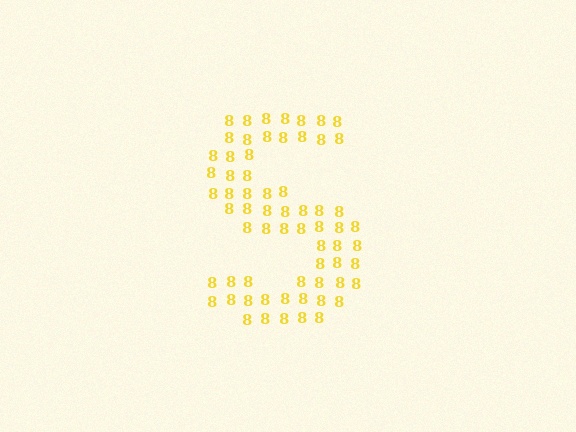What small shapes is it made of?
It is made of small digit 8's.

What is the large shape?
The large shape is the letter S.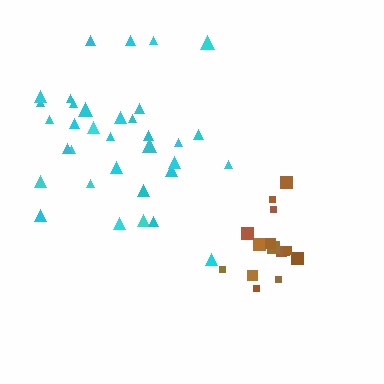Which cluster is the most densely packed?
Brown.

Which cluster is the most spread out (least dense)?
Cyan.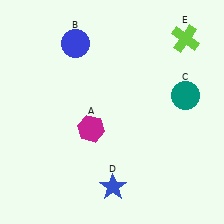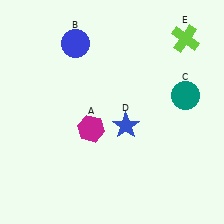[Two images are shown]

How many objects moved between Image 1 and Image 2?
1 object moved between the two images.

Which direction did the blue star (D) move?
The blue star (D) moved up.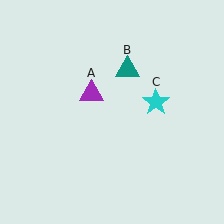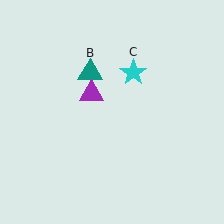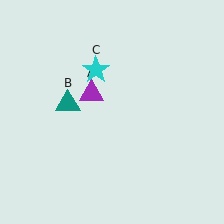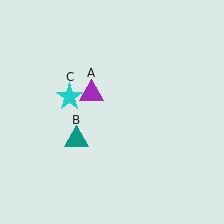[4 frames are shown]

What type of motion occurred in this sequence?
The teal triangle (object B), cyan star (object C) rotated counterclockwise around the center of the scene.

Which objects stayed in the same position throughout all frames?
Purple triangle (object A) remained stationary.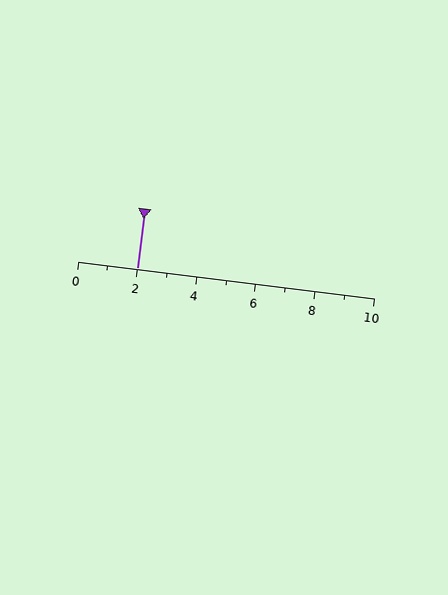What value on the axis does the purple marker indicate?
The marker indicates approximately 2.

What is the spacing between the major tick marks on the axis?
The major ticks are spaced 2 apart.